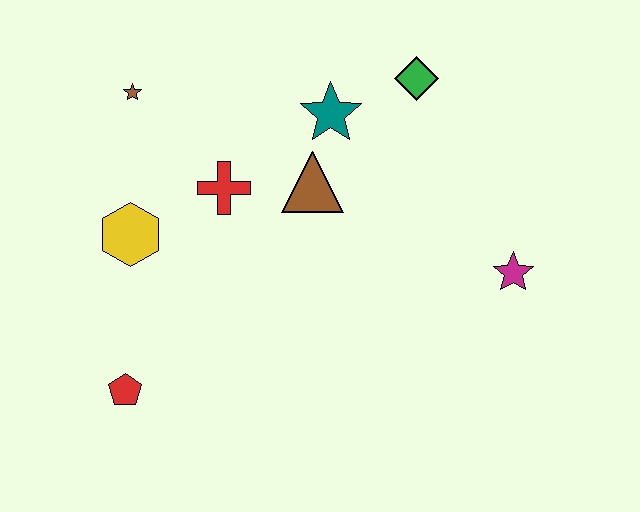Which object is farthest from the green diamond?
The red pentagon is farthest from the green diamond.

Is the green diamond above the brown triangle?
Yes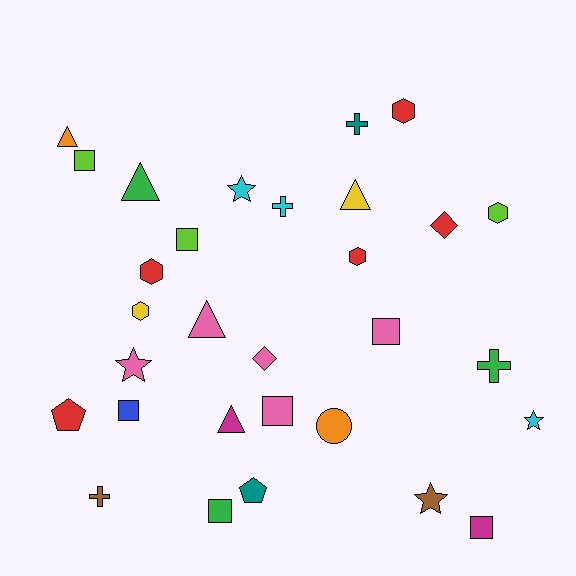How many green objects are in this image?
There are 3 green objects.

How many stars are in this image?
There are 4 stars.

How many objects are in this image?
There are 30 objects.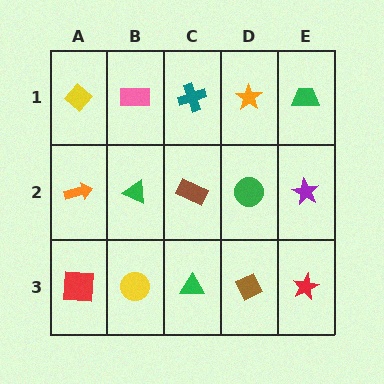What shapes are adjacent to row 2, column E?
A green trapezoid (row 1, column E), a red star (row 3, column E), a green circle (row 2, column D).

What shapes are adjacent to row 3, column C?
A brown rectangle (row 2, column C), a yellow circle (row 3, column B), a brown diamond (row 3, column D).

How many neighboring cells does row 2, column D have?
4.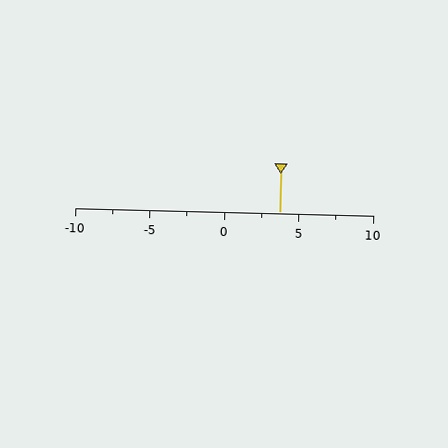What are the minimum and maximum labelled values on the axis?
The axis runs from -10 to 10.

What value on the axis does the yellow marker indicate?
The marker indicates approximately 3.8.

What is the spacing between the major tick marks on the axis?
The major ticks are spaced 5 apart.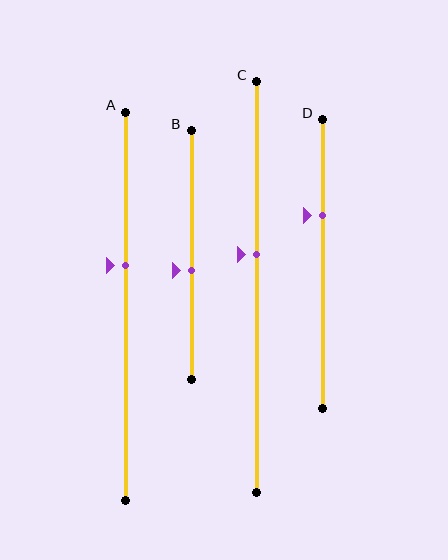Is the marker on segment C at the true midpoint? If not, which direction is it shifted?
No, the marker on segment C is shifted upward by about 8% of the segment length.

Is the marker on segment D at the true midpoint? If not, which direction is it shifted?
No, the marker on segment D is shifted upward by about 17% of the segment length.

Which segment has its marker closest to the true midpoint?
Segment B has its marker closest to the true midpoint.